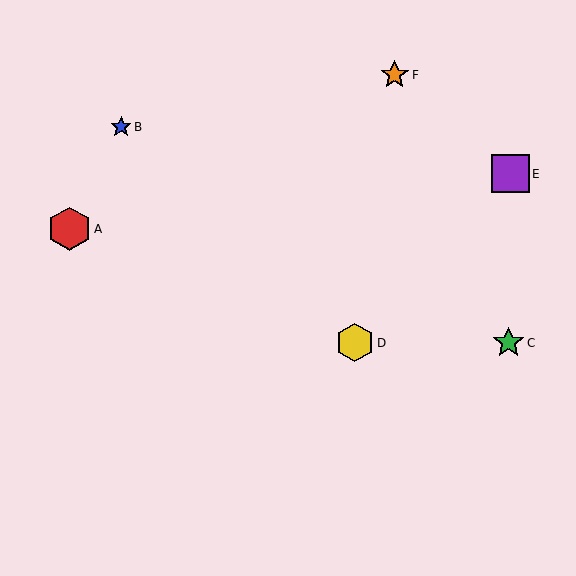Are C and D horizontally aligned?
Yes, both are at y≈343.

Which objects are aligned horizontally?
Objects C, D are aligned horizontally.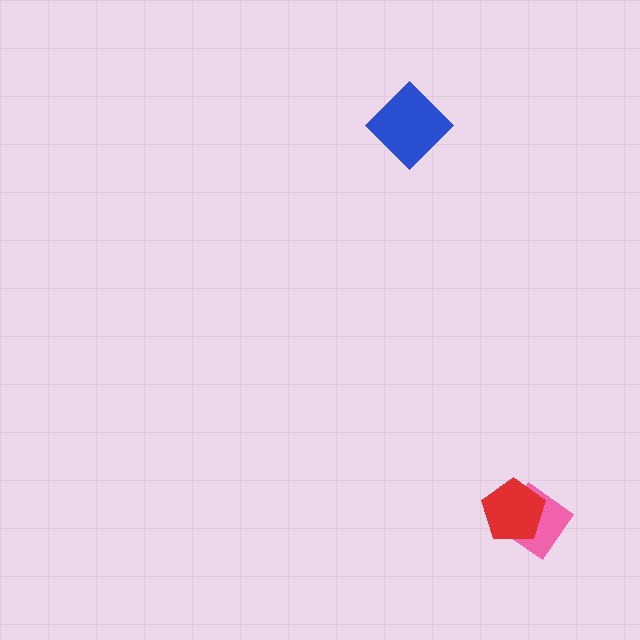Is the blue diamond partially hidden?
No, no other shape covers it.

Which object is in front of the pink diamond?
The red pentagon is in front of the pink diamond.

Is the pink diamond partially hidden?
Yes, it is partially covered by another shape.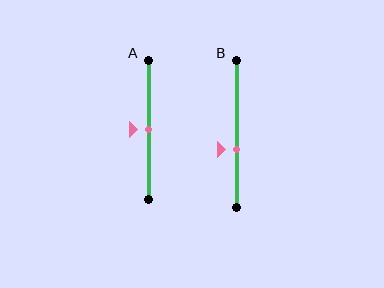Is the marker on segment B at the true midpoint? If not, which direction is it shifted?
No, the marker on segment B is shifted downward by about 10% of the segment length.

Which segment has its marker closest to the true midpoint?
Segment A has its marker closest to the true midpoint.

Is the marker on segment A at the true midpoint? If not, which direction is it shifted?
Yes, the marker on segment A is at the true midpoint.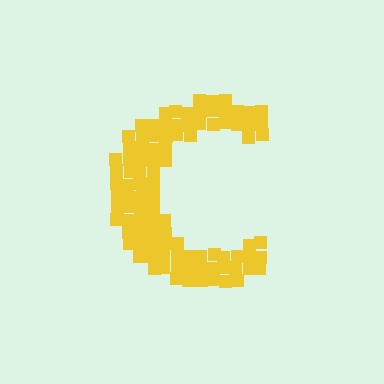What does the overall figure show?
The overall figure shows the letter C.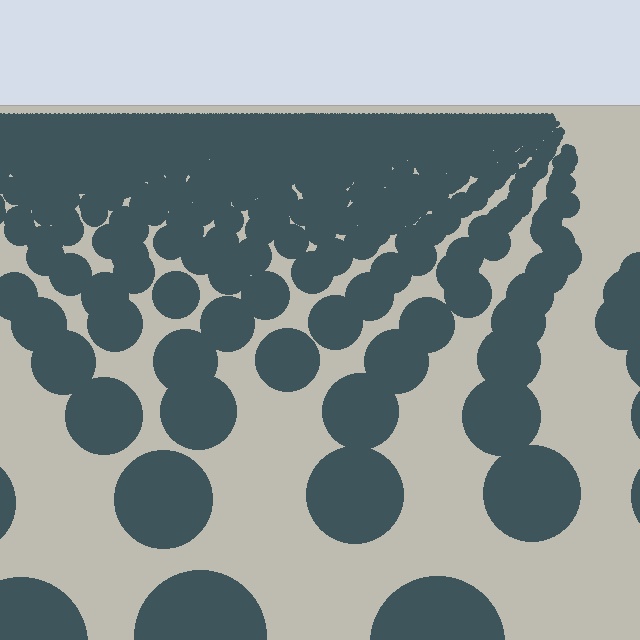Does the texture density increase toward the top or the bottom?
Density increases toward the top.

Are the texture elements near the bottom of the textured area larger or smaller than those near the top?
Larger. Near the bottom, elements are closer to the viewer and appear at a bigger on-screen size.